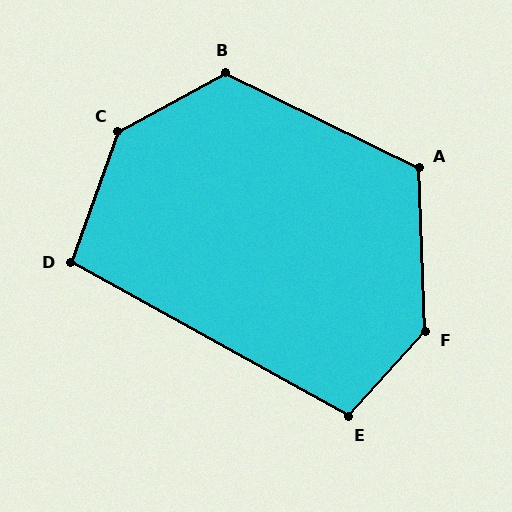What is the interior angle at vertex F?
Approximately 136 degrees (obtuse).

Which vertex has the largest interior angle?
C, at approximately 139 degrees.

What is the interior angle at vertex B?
Approximately 125 degrees (obtuse).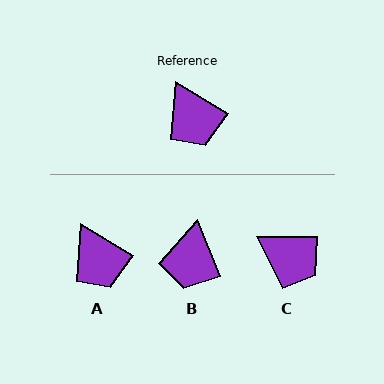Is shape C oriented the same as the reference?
No, it is off by about 32 degrees.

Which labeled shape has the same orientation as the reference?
A.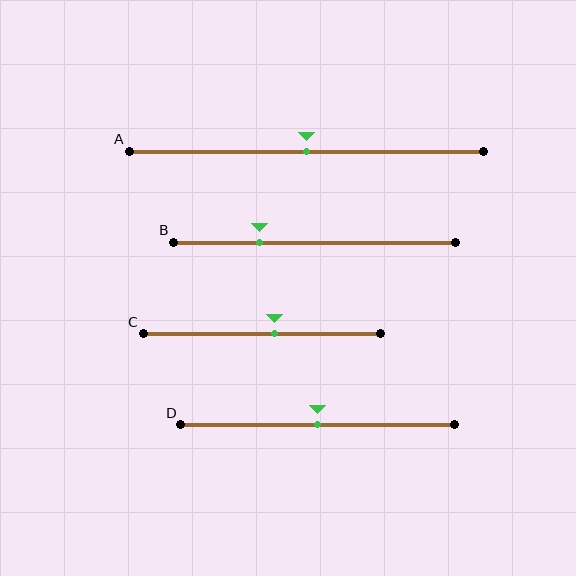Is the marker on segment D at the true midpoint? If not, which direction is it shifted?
Yes, the marker on segment D is at the true midpoint.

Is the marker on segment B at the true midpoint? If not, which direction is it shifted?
No, the marker on segment B is shifted to the left by about 19% of the segment length.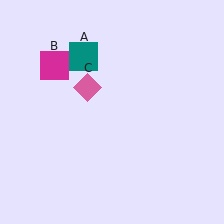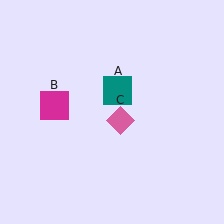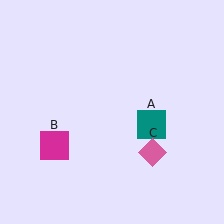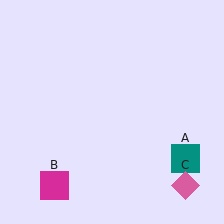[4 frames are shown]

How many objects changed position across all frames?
3 objects changed position: teal square (object A), magenta square (object B), pink diamond (object C).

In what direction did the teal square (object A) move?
The teal square (object A) moved down and to the right.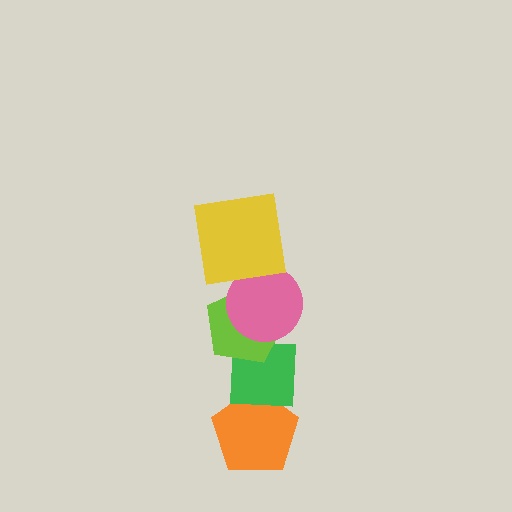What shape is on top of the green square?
The lime pentagon is on top of the green square.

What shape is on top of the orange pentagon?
The green square is on top of the orange pentagon.